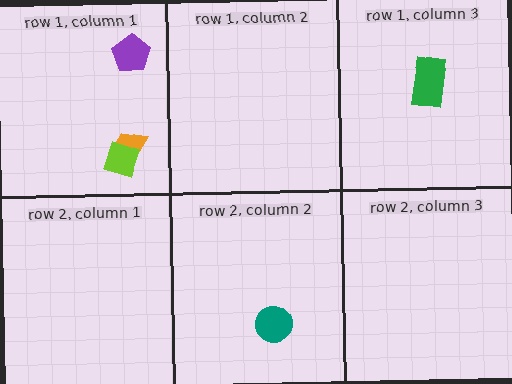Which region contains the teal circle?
The row 2, column 2 region.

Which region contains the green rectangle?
The row 1, column 3 region.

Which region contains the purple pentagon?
The row 1, column 1 region.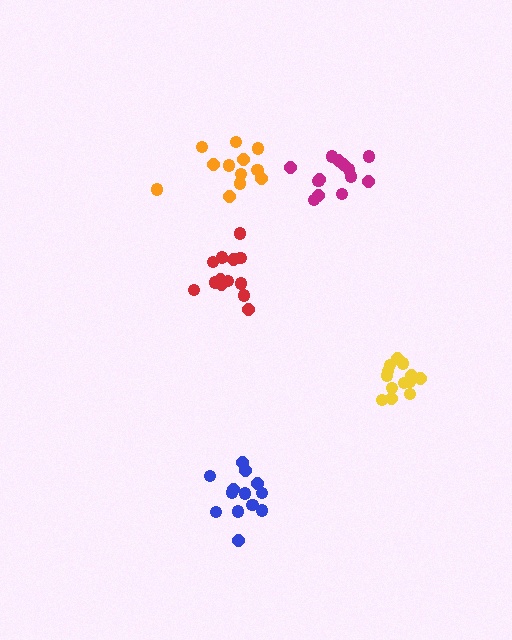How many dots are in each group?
Group 1: 13 dots, Group 2: 13 dots, Group 3: 12 dots, Group 4: 13 dots, Group 5: 14 dots (65 total).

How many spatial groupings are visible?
There are 5 spatial groupings.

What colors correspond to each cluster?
The clusters are colored: blue, yellow, orange, red, magenta.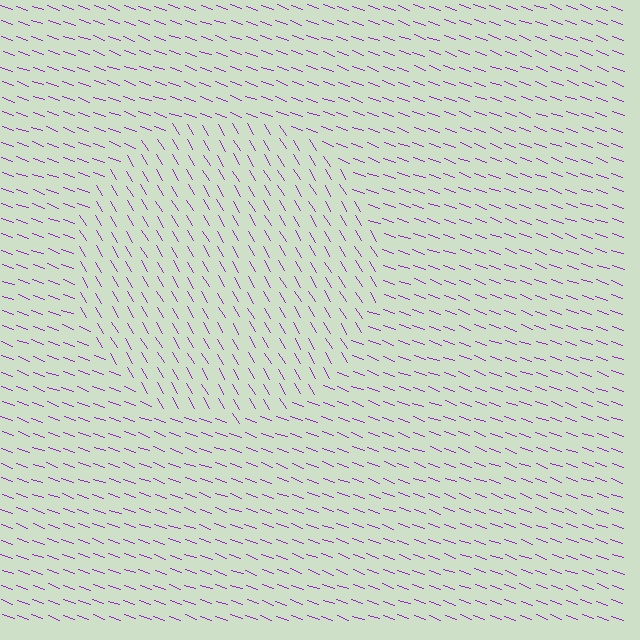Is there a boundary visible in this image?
Yes, there is a texture boundary formed by a change in line orientation.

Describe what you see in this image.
The image is filled with small purple line segments. A circle region in the image has lines oriented differently from the surrounding lines, creating a visible texture boundary.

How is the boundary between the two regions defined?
The boundary is defined purely by a change in line orientation (approximately 40 degrees difference). All lines are the same color and thickness.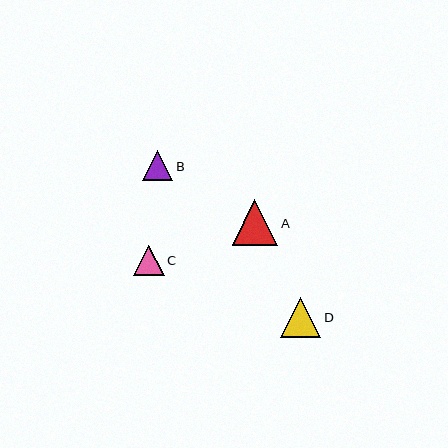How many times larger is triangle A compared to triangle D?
Triangle A is approximately 1.1 times the size of triangle D.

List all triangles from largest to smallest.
From largest to smallest: A, D, C, B.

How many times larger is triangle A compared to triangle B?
Triangle A is approximately 1.5 times the size of triangle B.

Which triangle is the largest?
Triangle A is the largest with a size of approximately 46 pixels.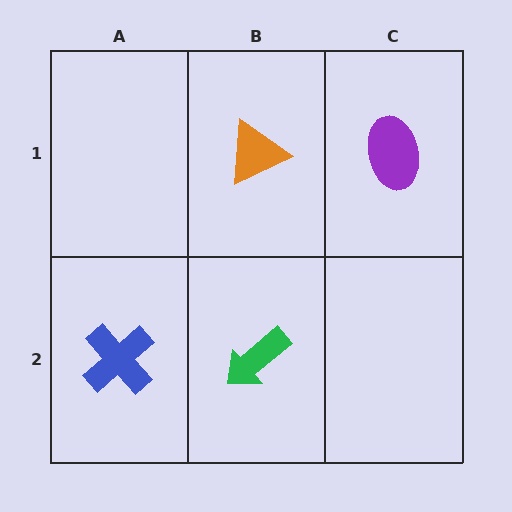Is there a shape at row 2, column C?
No, that cell is empty.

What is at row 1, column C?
A purple ellipse.